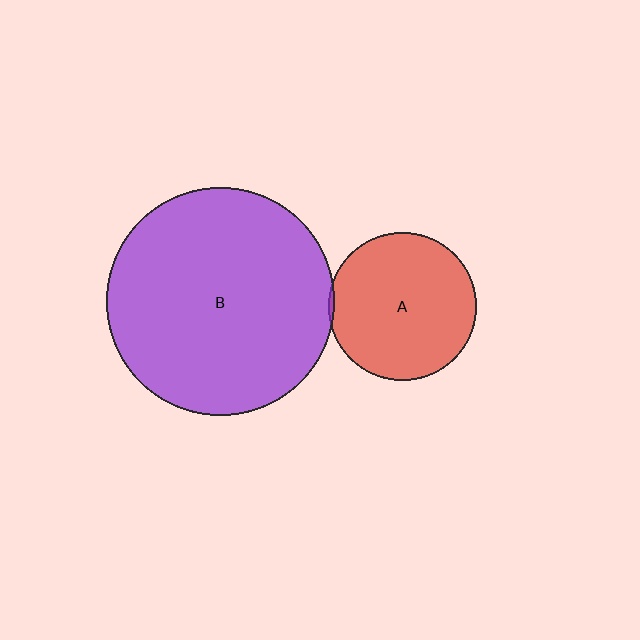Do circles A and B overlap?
Yes.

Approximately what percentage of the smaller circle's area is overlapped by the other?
Approximately 5%.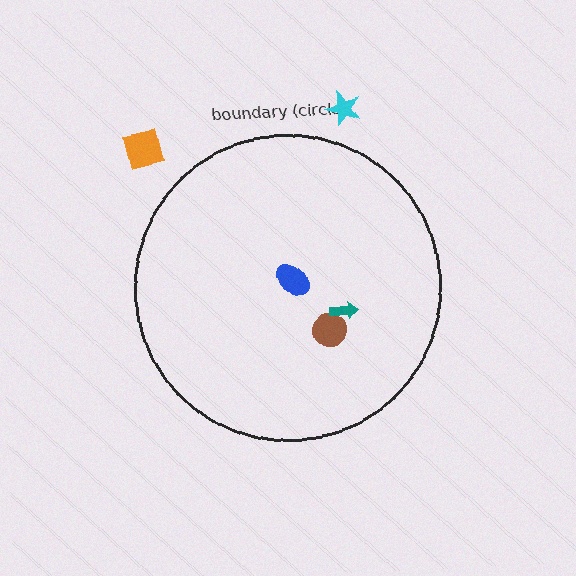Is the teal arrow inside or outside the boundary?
Inside.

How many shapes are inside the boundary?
3 inside, 2 outside.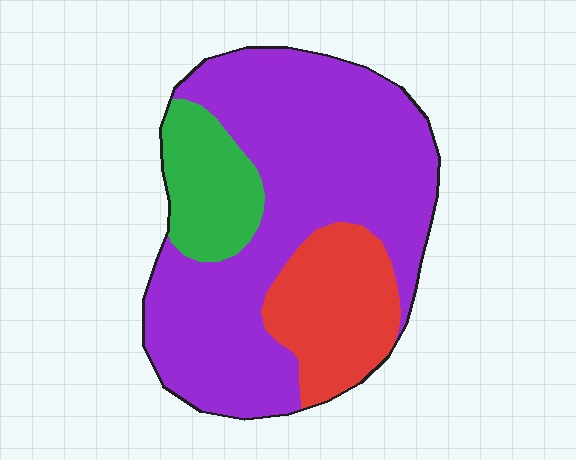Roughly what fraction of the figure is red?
Red takes up about one fifth (1/5) of the figure.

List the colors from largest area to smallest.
From largest to smallest: purple, red, green.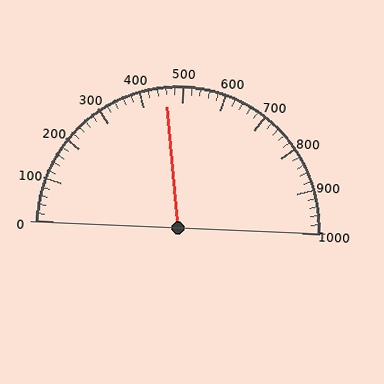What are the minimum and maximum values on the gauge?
The gauge ranges from 0 to 1000.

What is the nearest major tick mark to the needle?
The nearest major tick mark is 500.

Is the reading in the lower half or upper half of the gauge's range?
The reading is in the lower half of the range (0 to 1000).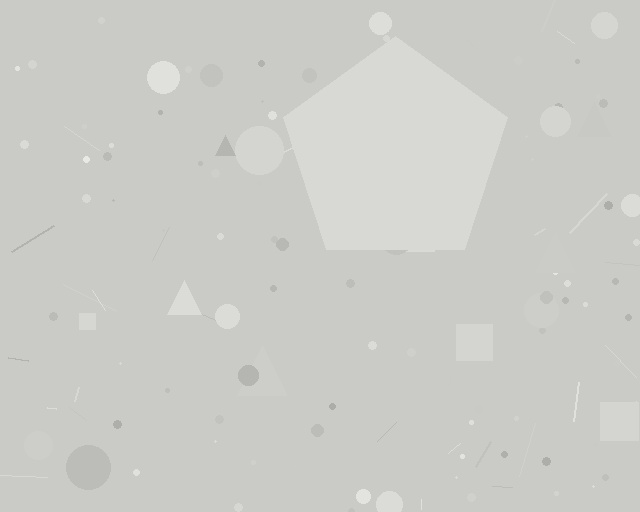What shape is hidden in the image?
A pentagon is hidden in the image.